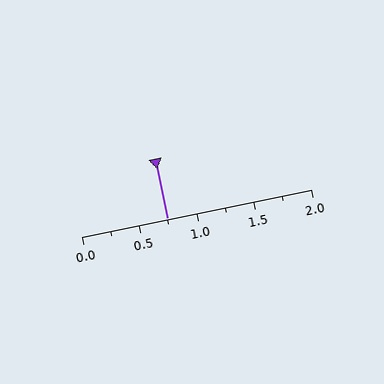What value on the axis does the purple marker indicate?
The marker indicates approximately 0.75.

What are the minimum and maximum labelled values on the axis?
The axis runs from 0.0 to 2.0.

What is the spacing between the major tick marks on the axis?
The major ticks are spaced 0.5 apart.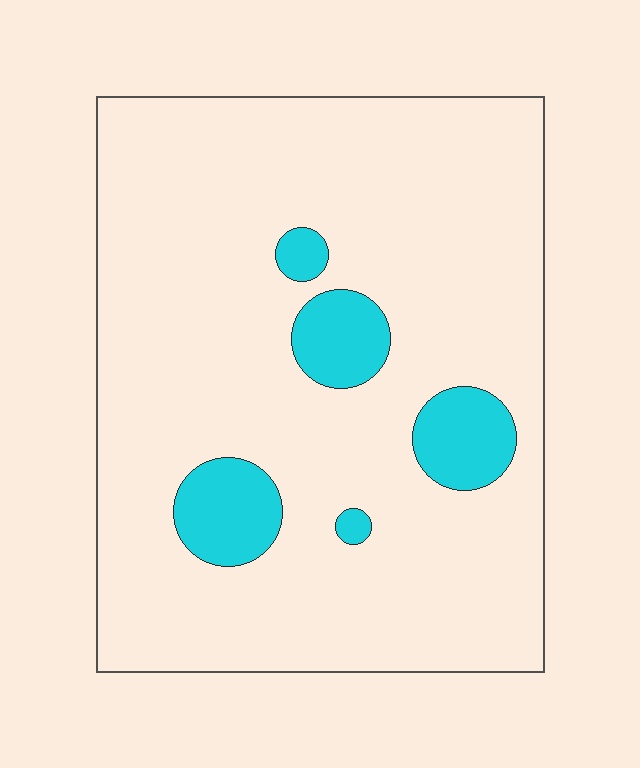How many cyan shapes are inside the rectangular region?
5.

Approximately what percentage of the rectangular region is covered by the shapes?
Approximately 10%.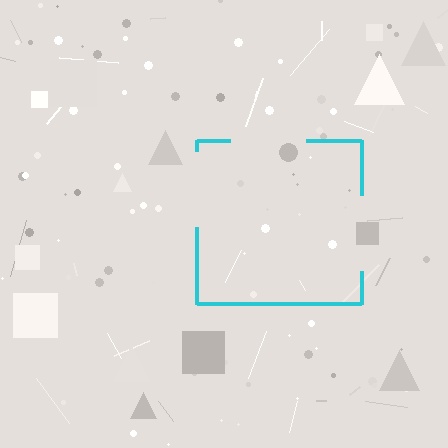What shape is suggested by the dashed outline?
The dashed outline suggests a square.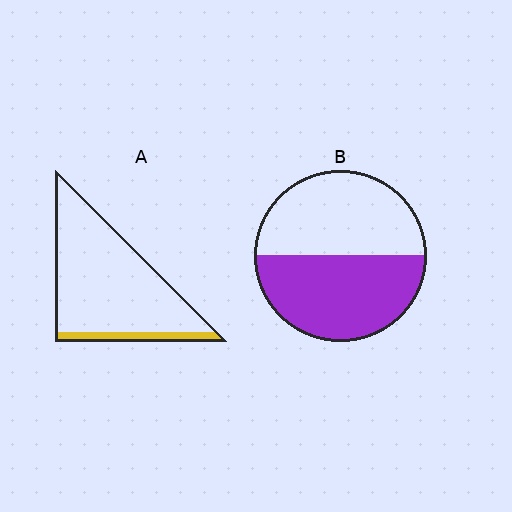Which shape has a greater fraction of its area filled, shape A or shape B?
Shape B.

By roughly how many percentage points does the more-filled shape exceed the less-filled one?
By roughly 40 percentage points (B over A).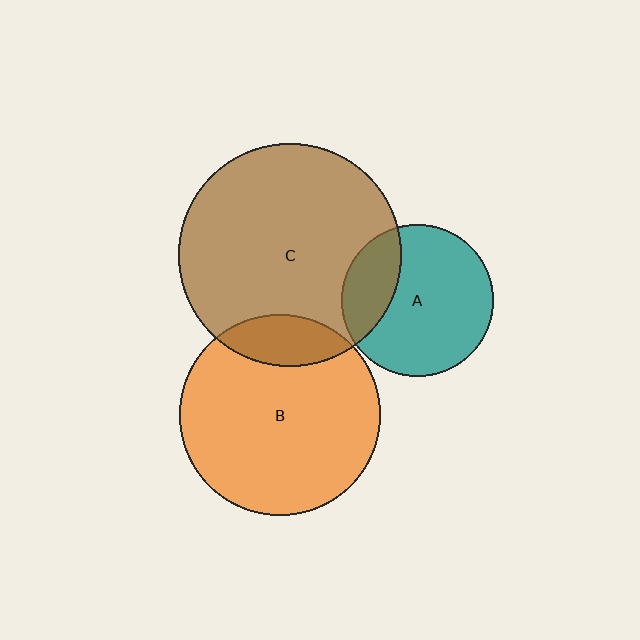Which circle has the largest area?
Circle C (brown).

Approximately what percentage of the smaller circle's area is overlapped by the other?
Approximately 25%.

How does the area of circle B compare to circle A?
Approximately 1.7 times.